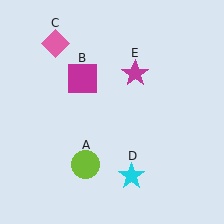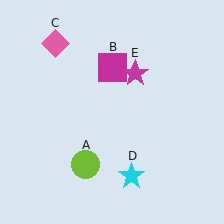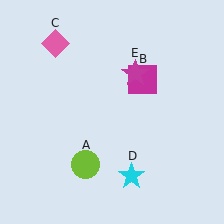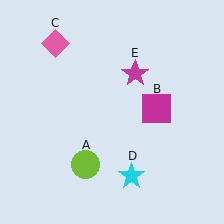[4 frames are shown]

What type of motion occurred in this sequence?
The magenta square (object B) rotated clockwise around the center of the scene.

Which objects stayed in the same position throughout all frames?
Lime circle (object A) and pink diamond (object C) and cyan star (object D) and magenta star (object E) remained stationary.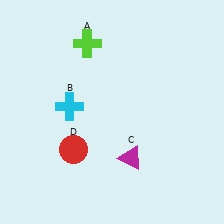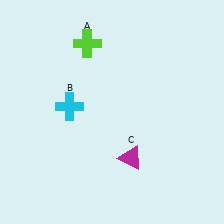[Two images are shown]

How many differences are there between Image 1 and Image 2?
There is 1 difference between the two images.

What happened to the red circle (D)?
The red circle (D) was removed in Image 2. It was in the bottom-left area of Image 1.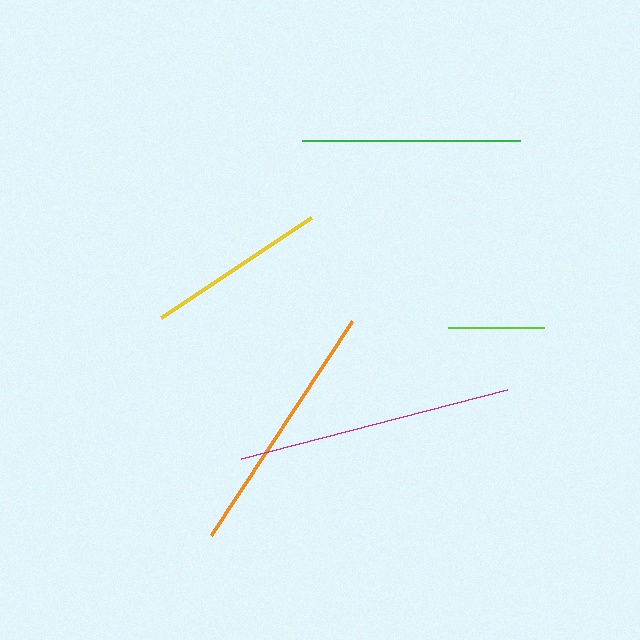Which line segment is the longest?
The magenta line is the longest at approximately 275 pixels.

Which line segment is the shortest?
The lime line is the shortest at approximately 96 pixels.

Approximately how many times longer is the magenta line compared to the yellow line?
The magenta line is approximately 1.5 times the length of the yellow line.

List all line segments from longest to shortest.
From longest to shortest: magenta, orange, green, yellow, lime.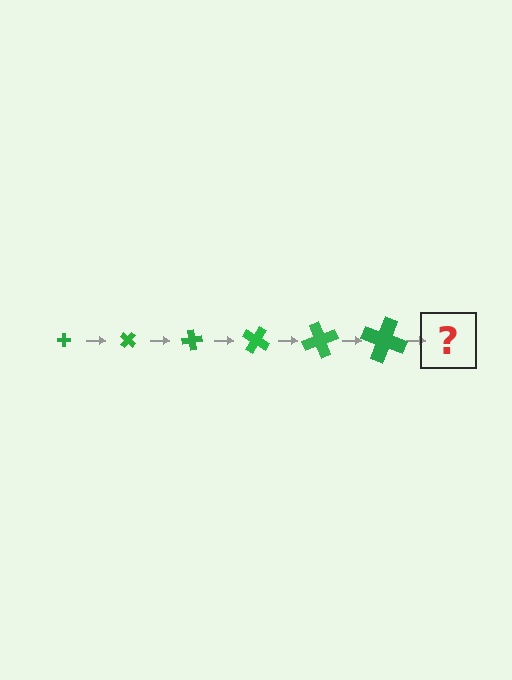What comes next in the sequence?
The next element should be a cross, larger than the previous one and rotated 240 degrees from the start.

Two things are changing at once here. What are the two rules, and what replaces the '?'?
The two rules are that the cross grows larger each step and it rotates 40 degrees each step. The '?' should be a cross, larger than the previous one and rotated 240 degrees from the start.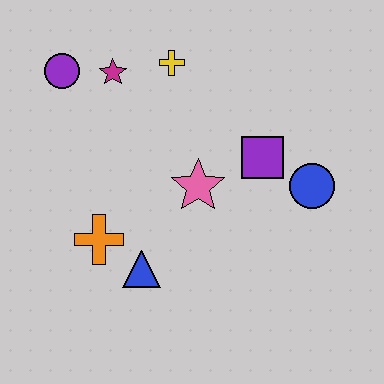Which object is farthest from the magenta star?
The blue circle is farthest from the magenta star.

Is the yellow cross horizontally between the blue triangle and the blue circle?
Yes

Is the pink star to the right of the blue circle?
No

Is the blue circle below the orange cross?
No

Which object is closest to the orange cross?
The blue triangle is closest to the orange cross.